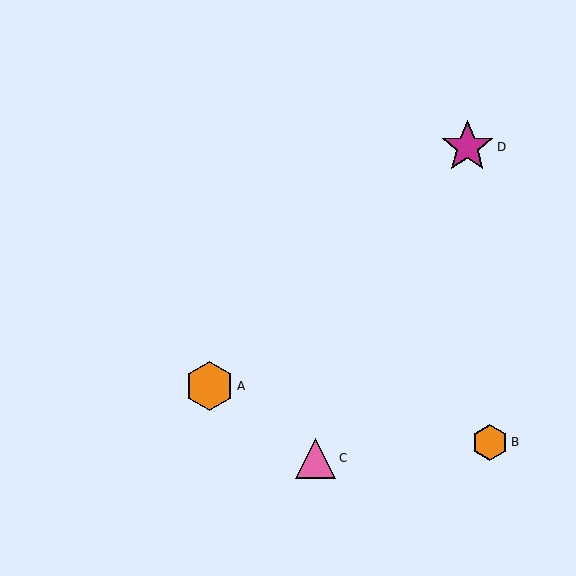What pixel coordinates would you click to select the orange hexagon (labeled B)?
Click at (490, 442) to select the orange hexagon B.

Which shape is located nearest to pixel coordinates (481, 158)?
The magenta star (labeled D) at (467, 147) is nearest to that location.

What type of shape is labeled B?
Shape B is an orange hexagon.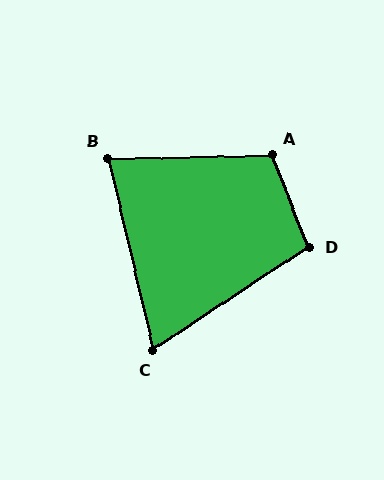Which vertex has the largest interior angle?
A, at approximately 110 degrees.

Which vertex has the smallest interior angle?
C, at approximately 70 degrees.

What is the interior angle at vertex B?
Approximately 78 degrees (acute).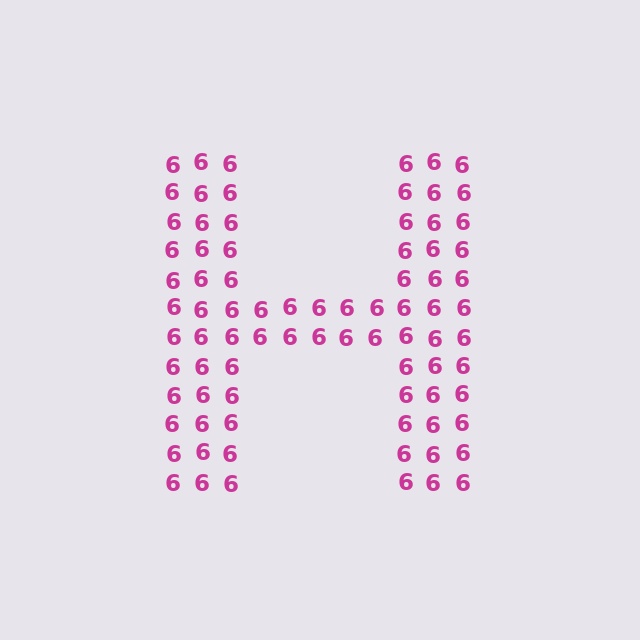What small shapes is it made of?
It is made of small digit 6's.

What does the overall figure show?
The overall figure shows the letter H.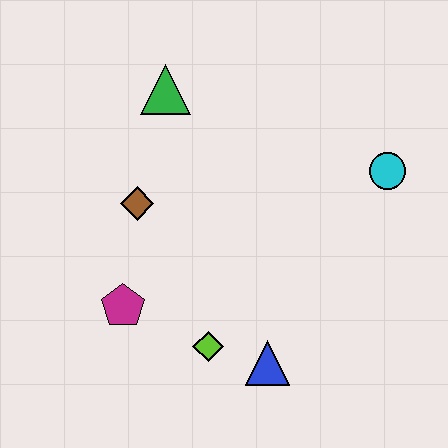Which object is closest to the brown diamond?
The magenta pentagon is closest to the brown diamond.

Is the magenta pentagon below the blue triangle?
No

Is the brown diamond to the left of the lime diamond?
Yes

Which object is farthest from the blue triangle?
The green triangle is farthest from the blue triangle.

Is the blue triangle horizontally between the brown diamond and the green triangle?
No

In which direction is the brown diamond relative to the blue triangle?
The brown diamond is above the blue triangle.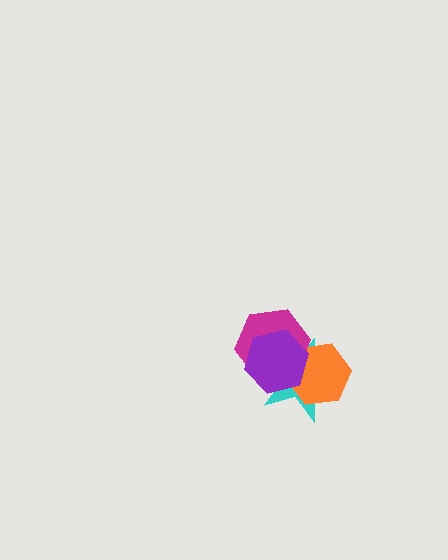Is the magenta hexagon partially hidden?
Yes, it is partially covered by another shape.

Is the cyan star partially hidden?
Yes, it is partially covered by another shape.